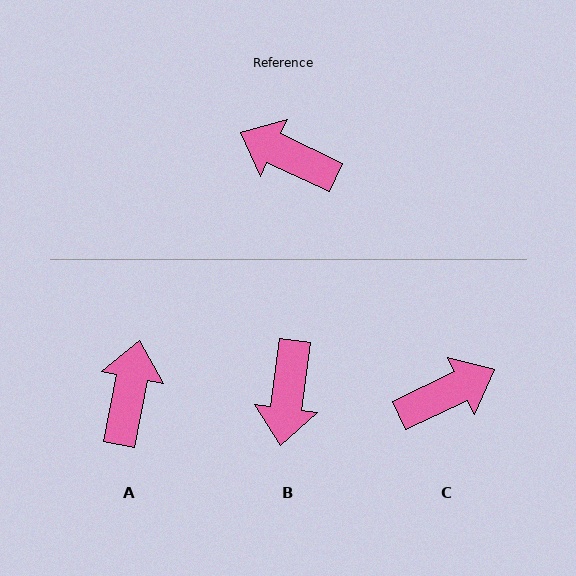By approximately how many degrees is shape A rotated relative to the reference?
Approximately 76 degrees clockwise.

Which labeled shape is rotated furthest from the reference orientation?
C, about 129 degrees away.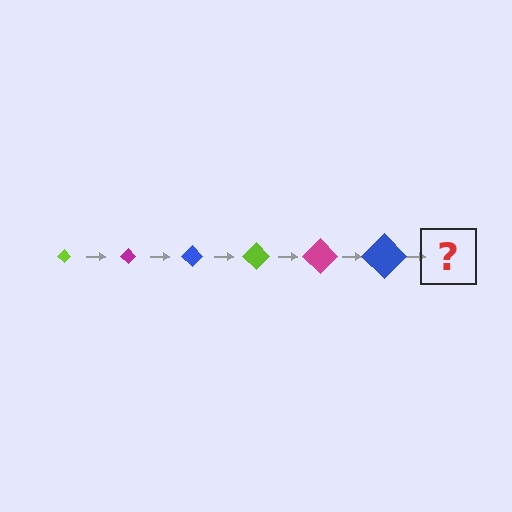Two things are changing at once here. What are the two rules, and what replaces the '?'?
The two rules are that the diamond grows larger each step and the color cycles through lime, magenta, and blue. The '?' should be a lime diamond, larger than the previous one.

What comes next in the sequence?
The next element should be a lime diamond, larger than the previous one.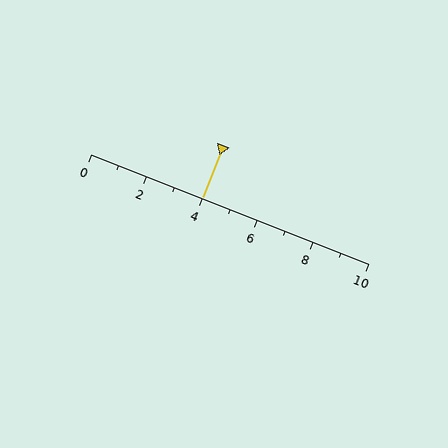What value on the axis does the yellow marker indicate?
The marker indicates approximately 4.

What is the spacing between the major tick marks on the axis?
The major ticks are spaced 2 apart.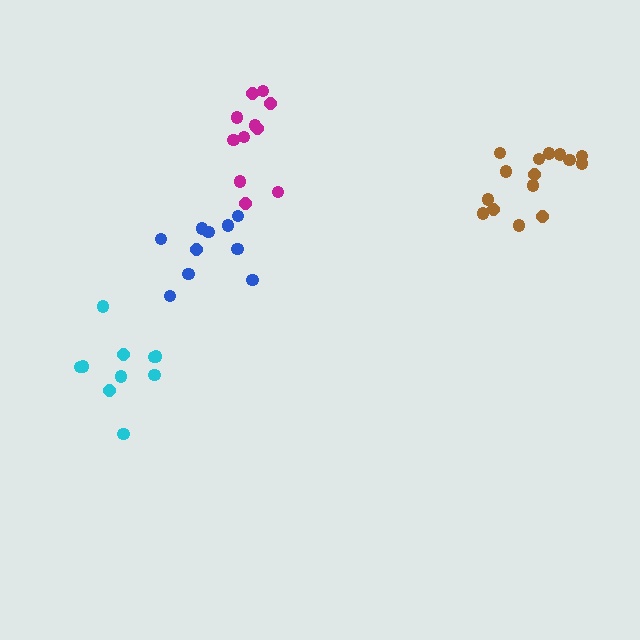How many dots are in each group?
Group 1: 11 dots, Group 2: 10 dots, Group 3: 15 dots, Group 4: 10 dots (46 total).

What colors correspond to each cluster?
The clusters are colored: magenta, blue, brown, cyan.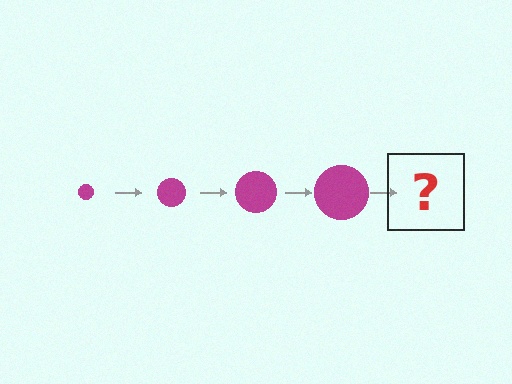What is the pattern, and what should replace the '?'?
The pattern is that the circle gets progressively larger each step. The '?' should be a magenta circle, larger than the previous one.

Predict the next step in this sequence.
The next step is a magenta circle, larger than the previous one.